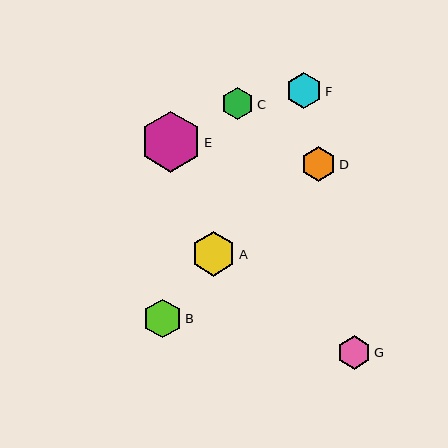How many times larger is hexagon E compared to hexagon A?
Hexagon E is approximately 1.4 times the size of hexagon A.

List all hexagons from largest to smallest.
From largest to smallest: E, A, B, F, D, G, C.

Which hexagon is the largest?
Hexagon E is the largest with a size of approximately 61 pixels.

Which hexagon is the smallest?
Hexagon C is the smallest with a size of approximately 33 pixels.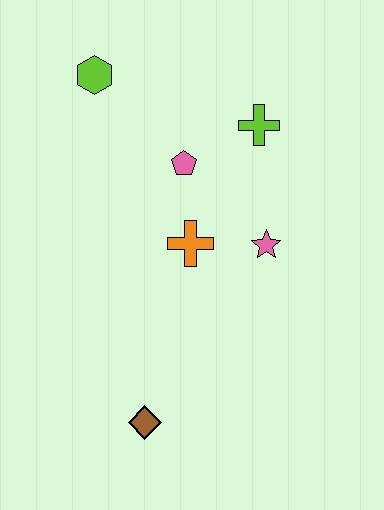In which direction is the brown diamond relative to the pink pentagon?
The brown diamond is below the pink pentagon.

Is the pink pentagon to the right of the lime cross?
No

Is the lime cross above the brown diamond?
Yes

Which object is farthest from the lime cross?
The brown diamond is farthest from the lime cross.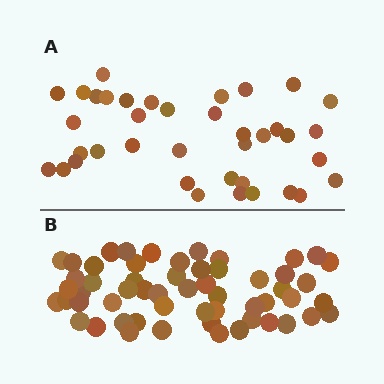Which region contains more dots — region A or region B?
Region B (the bottom region) has more dots.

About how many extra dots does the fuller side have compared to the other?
Region B has approximately 20 more dots than region A.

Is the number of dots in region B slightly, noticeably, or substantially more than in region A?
Region B has substantially more. The ratio is roughly 1.5 to 1.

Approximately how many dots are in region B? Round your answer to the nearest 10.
About 60 dots. (The exact count is 56, which rounds to 60.)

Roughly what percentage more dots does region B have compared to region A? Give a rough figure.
About 45% more.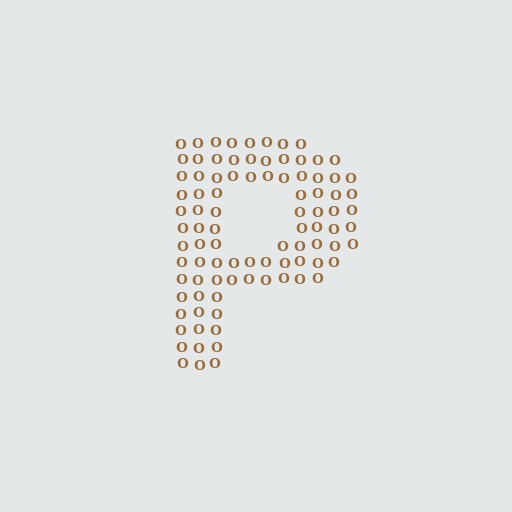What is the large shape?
The large shape is the letter P.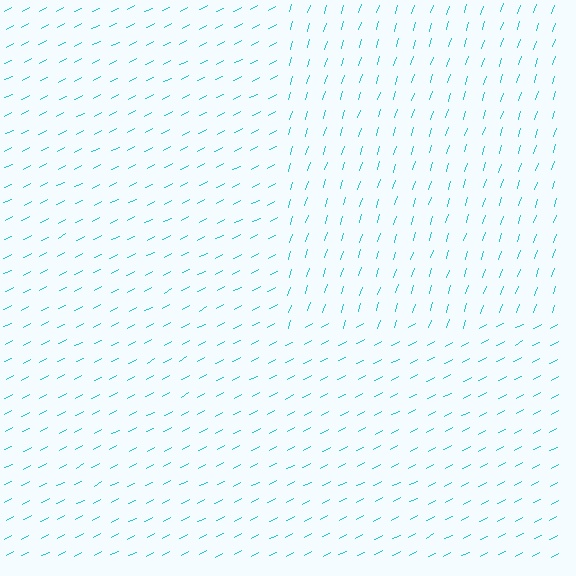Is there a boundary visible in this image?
Yes, there is a texture boundary formed by a change in line orientation.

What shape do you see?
I see a rectangle.